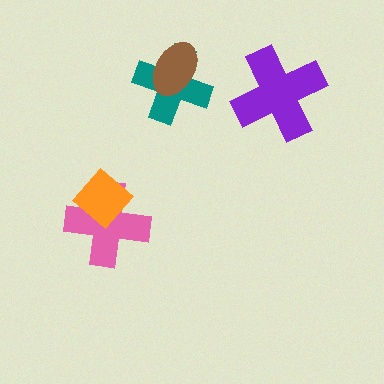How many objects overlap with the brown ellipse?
1 object overlaps with the brown ellipse.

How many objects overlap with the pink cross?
1 object overlaps with the pink cross.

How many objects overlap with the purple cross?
0 objects overlap with the purple cross.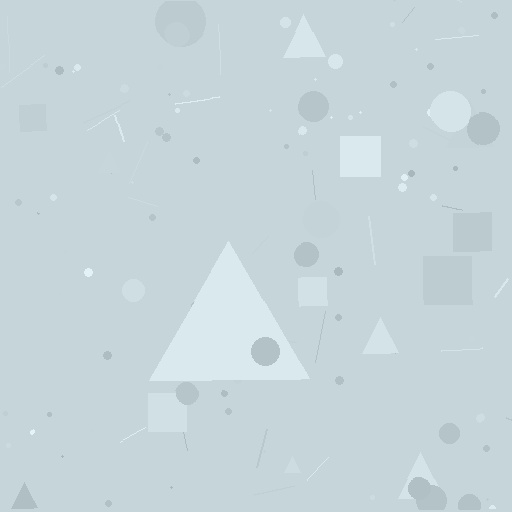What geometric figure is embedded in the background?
A triangle is embedded in the background.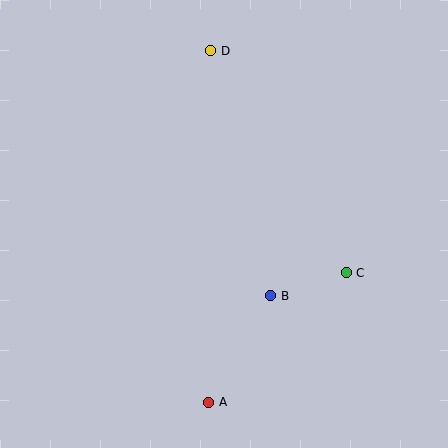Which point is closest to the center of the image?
Point B at (271, 296) is closest to the center.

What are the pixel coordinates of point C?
Point C is at (346, 273).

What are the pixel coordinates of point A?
Point A is at (209, 402).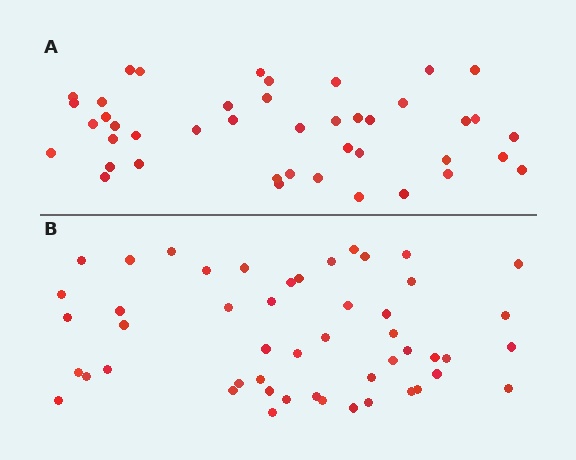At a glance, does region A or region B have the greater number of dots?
Region B (the bottom region) has more dots.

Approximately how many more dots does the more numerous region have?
Region B has roughly 8 or so more dots than region A.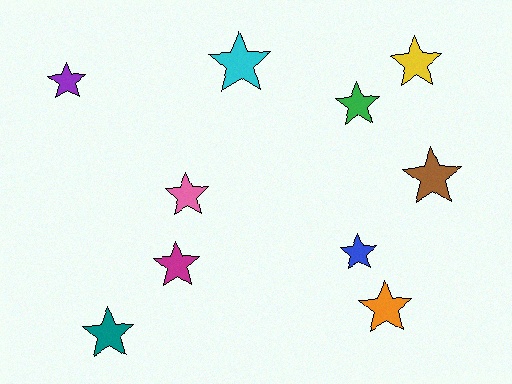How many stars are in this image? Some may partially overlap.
There are 10 stars.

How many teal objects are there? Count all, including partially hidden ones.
There is 1 teal object.